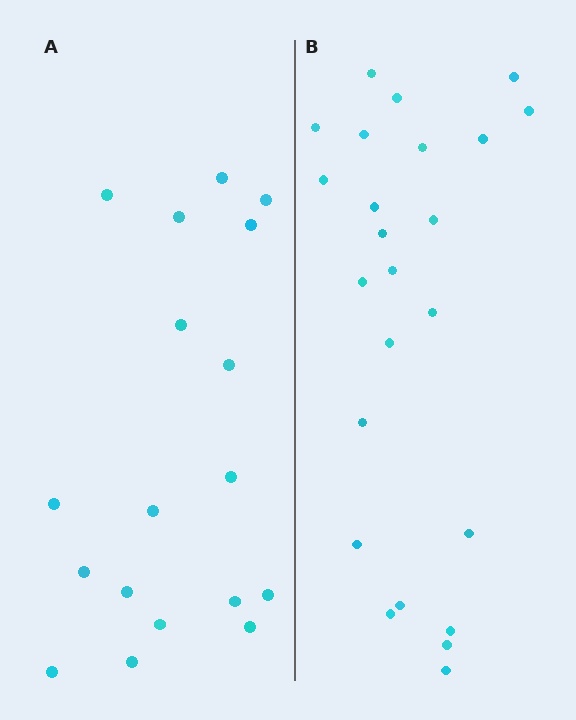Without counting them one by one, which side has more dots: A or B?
Region B (the right region) has more dots.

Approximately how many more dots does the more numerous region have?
Region B has about 6 more dots than region A.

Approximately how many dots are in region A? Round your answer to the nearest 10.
About 20 dots. (The exact count is 18, which rounds to 20.)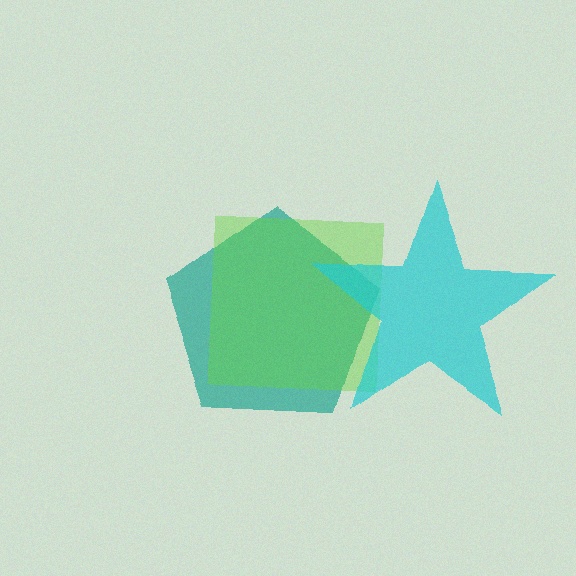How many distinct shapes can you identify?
There are 3 distinct shapes: a teal pentagon, a lime square, a cyan star.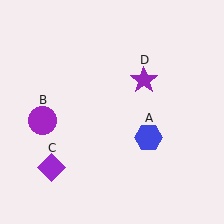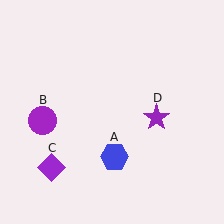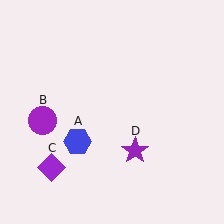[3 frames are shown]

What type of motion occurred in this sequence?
The blue hexagon (object A), purple star (object D) rotated clockwise around the center of the scene.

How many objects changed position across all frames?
2 objects changed position: blue hexagon (object A), purple star (object D).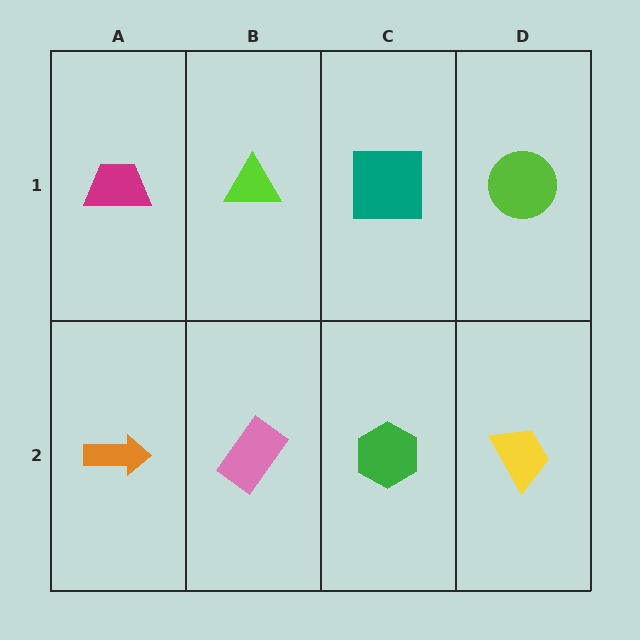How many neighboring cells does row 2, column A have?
2.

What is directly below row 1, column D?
A yellow trapezoid.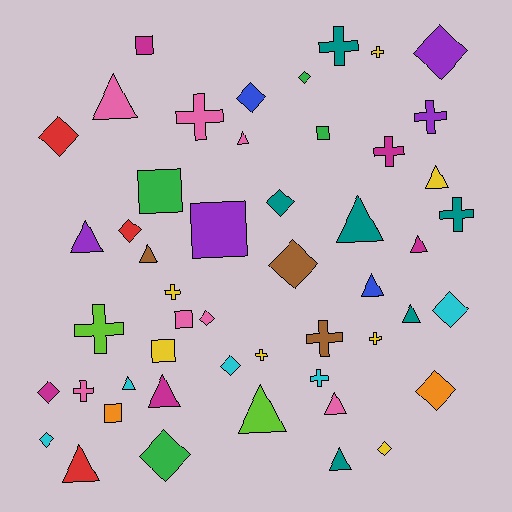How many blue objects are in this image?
There are 2 blue objects.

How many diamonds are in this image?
There are 15 diamonds.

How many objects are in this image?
There are 50 objects.